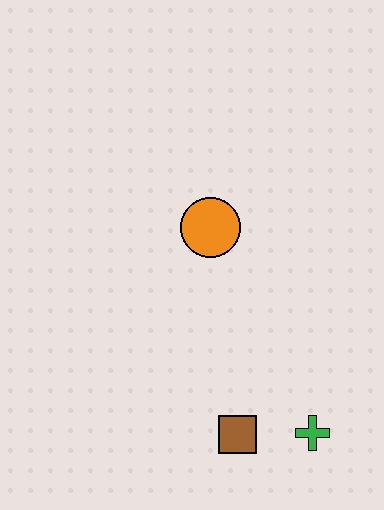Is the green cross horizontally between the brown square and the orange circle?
No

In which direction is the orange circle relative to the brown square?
The orange circle is above the brown square.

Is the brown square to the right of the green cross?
No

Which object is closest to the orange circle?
The brown square is closest to the orange circle.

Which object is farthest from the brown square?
The orange circle is farthest from the brown square.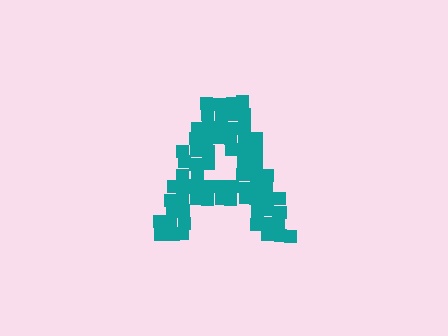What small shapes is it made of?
It is made of small squares.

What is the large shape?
The large shape is the letter A.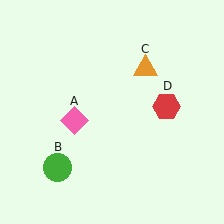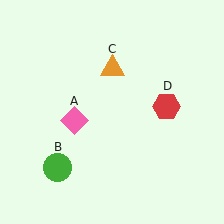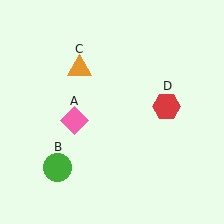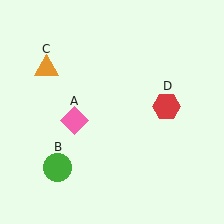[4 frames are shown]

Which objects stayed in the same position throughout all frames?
Pink diamond (object A) and green circle (object B) and red hexagon (object D) remained stationary.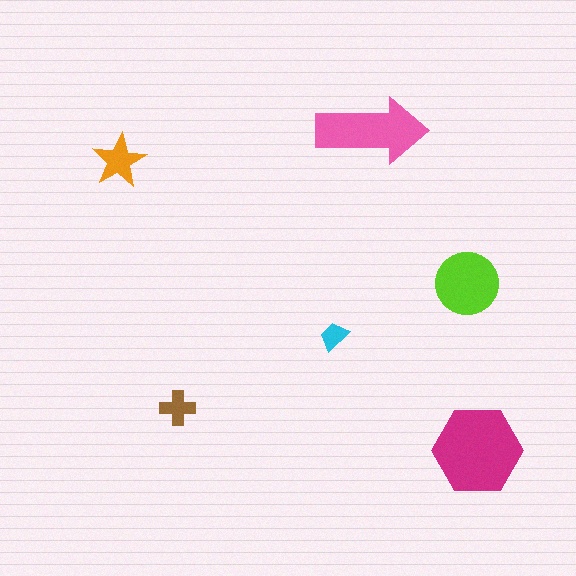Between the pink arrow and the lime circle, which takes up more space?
The pink arrow.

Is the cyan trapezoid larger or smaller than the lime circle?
Smaller.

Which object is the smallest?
The cyan trapezoid.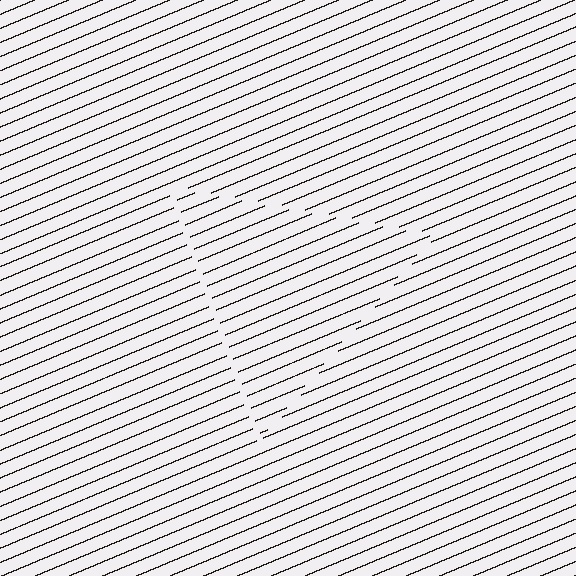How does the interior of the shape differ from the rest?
The interior of the shape contains the same grating, shifted by half a period — the contour is defined by the phase discontinuity where line-ends from the inner and outer gratings abut.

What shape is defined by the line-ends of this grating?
An illusory triangle. The interior of the shape contains the same grating, shifted by half a period — the contour is defined by the phase discontinuity where line-ends from the inner and outer gratings abut.